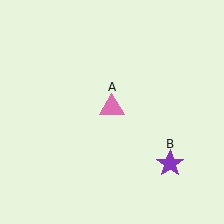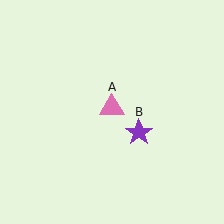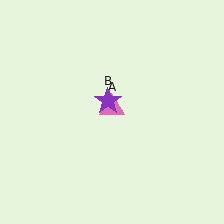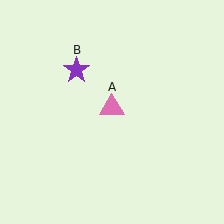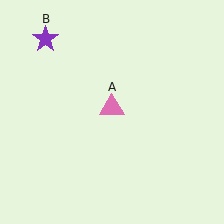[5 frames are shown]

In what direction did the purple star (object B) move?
The purple star (object B) moved up and to the left.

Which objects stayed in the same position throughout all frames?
Pink triangle (object A) remained stationary.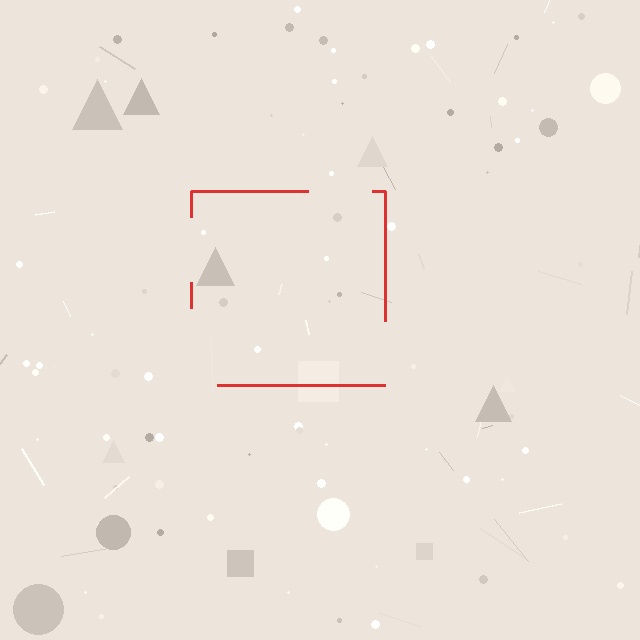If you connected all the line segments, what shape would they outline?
They would outline a square.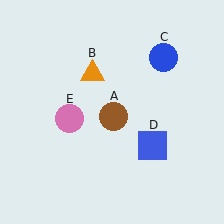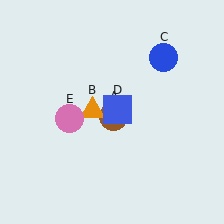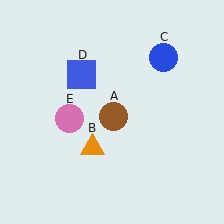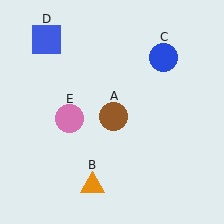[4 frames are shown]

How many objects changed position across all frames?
2 objects changed position: orange triangle (object B), blue square (object D).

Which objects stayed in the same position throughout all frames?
Brown circle (object A) and blue circle (object C) and pink circle (object E) remained stationary.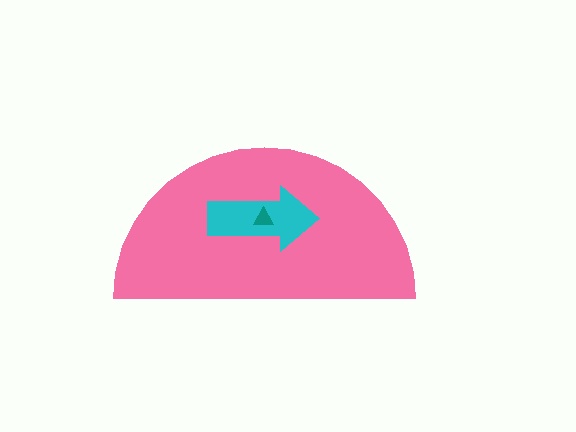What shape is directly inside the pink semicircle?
The cyan arrow.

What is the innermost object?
The teal triangle.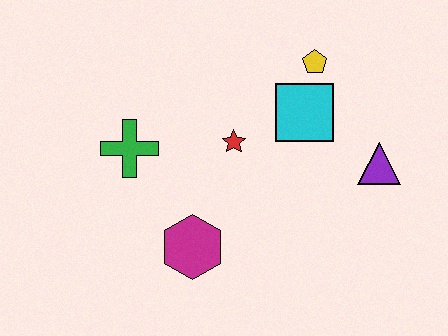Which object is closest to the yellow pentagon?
The cyan square is closest to the yellow pentagon.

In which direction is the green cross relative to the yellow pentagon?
The green cross is to the left of the yellow pentagon.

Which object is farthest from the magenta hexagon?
The yellow pentagon is farthest from the magenta hexagon.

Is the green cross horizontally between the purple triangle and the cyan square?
No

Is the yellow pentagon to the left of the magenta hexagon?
No